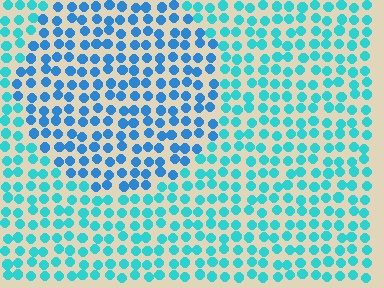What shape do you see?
I see a circle.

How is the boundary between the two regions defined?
The boundary is defined purely by a slight shift in hue (about 29 degrees). Spacing, size, and orientation are identical on both sides.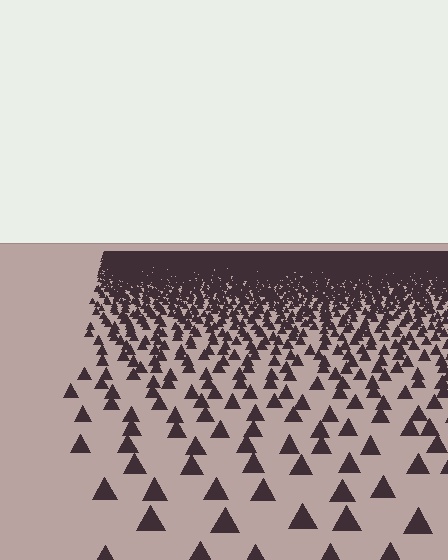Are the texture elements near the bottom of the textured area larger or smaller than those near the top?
Larger. Near the bottom, elements are closer to the viewer and appear at a bigger on-screen size.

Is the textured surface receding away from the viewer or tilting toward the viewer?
The surface is receding away from the viewer. Texture elements get smaller and denser toward the top.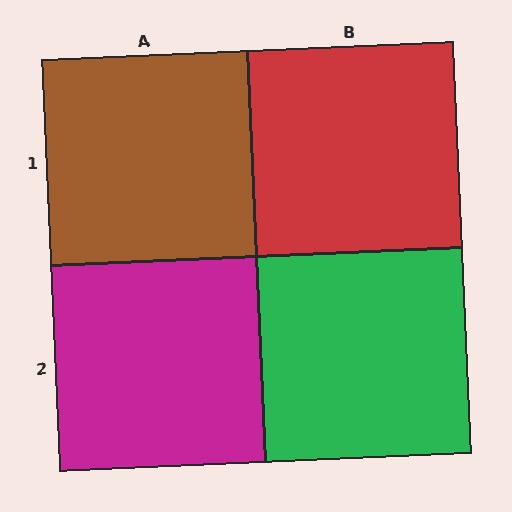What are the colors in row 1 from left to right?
Brown, red.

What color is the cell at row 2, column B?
Green.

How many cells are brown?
1 cell is brown.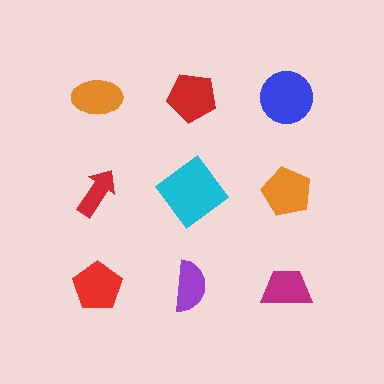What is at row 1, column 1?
An orange ellipse.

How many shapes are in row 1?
3 shapes.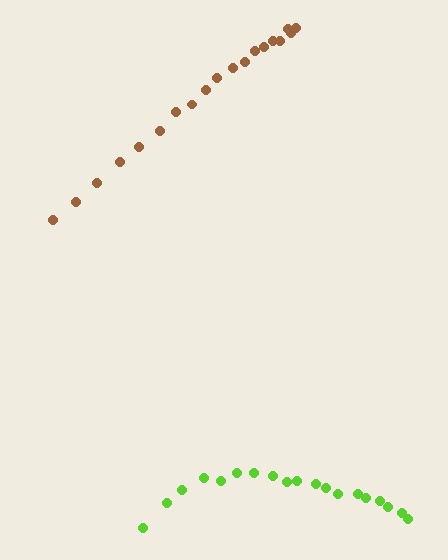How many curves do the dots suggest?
There are 2 distinct paths.